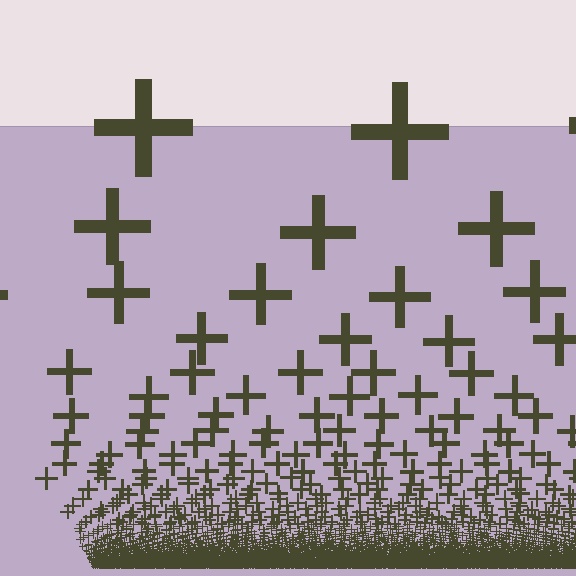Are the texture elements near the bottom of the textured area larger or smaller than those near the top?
Smaller. The gradient is inverted — elements near the bottom are smaller and denser.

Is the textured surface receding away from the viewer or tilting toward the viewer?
The surface appears to tilt toward the viewer. Texture elements get larger and sparser toward the top.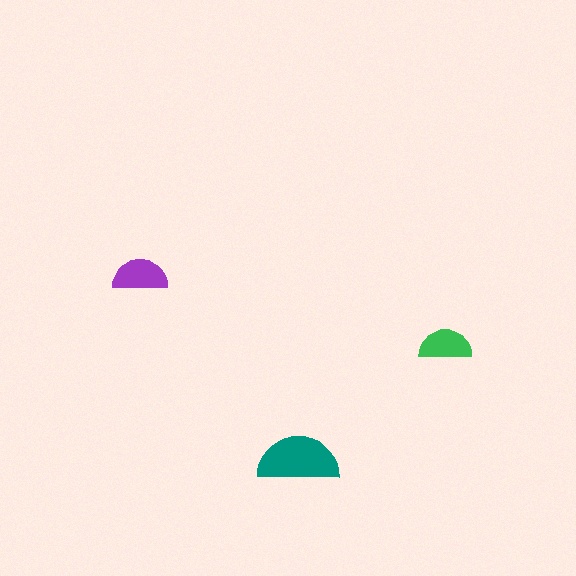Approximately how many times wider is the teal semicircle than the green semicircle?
About 1.5 times wider.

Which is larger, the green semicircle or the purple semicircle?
The purple one.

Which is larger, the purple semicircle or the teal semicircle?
The teal one.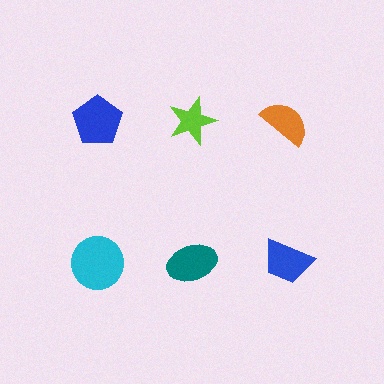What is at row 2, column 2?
A teal ellipse.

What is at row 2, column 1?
A cyan circle.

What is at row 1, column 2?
A lime star.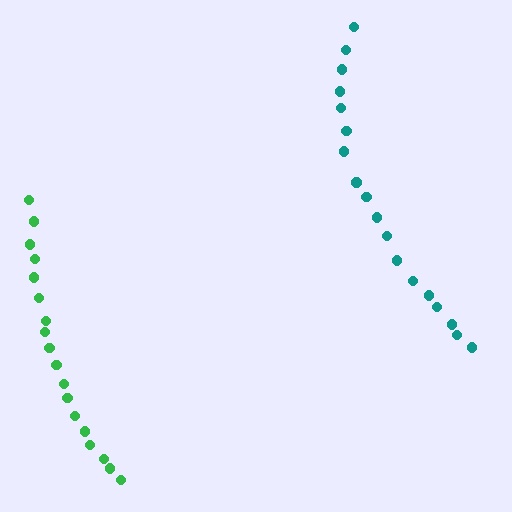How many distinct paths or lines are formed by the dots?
There are 2 distinct paths.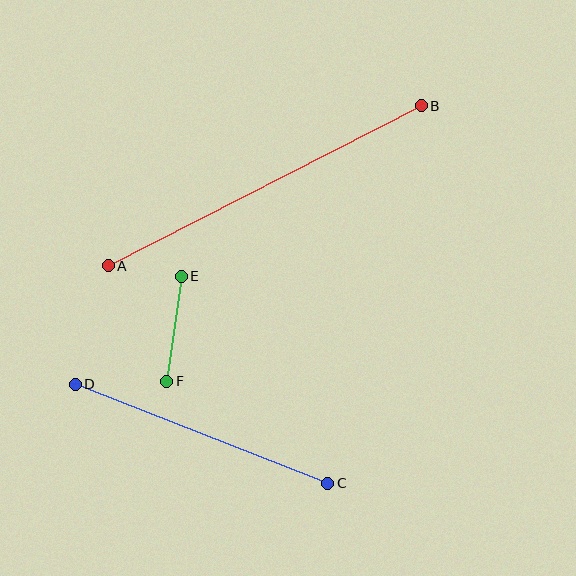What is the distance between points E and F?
The distance is approximately 106 pixels.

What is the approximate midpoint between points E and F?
The midpoint is at approximately (174, 329) pixels.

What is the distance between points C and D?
The distance is approximately 271 pixels.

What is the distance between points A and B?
The distance is approximately 351 pixels.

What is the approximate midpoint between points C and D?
The midpoint is at approximately (201, 434) pixels.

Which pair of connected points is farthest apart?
Points A and B are farthest apart.